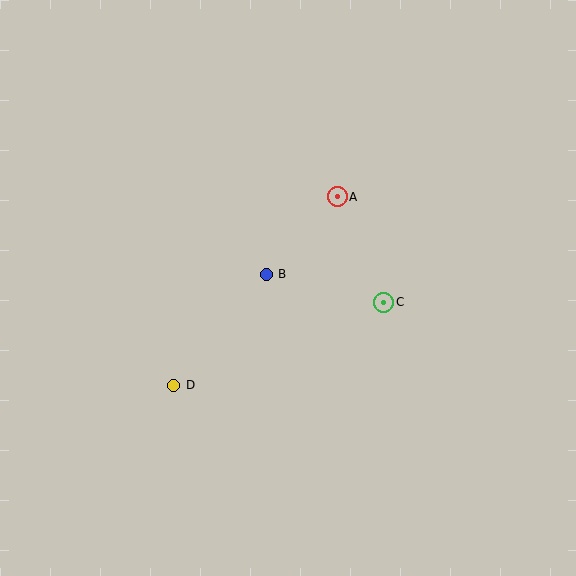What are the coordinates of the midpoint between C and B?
The midpoint between C and B is at (325, 288).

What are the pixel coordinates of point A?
Point A is at (337, 197).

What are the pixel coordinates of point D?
Point D is at (174, 385).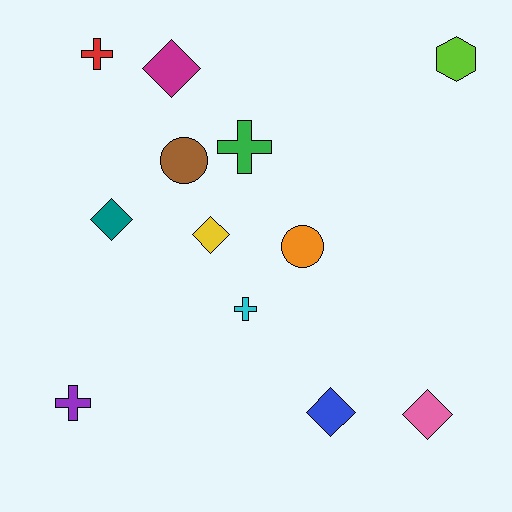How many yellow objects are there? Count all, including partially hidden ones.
There is 1 yellow object.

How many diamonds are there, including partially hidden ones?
There are 5 diamonds.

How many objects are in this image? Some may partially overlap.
There are 12 objects.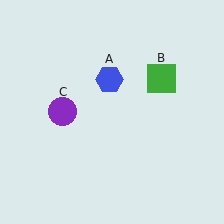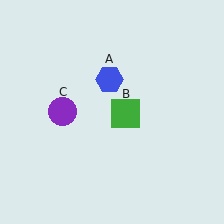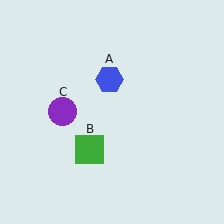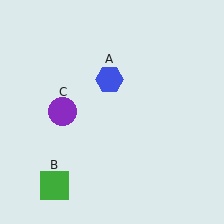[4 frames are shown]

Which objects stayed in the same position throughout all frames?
Blue hexagon (object A) and purple circle (object C) remained stationary.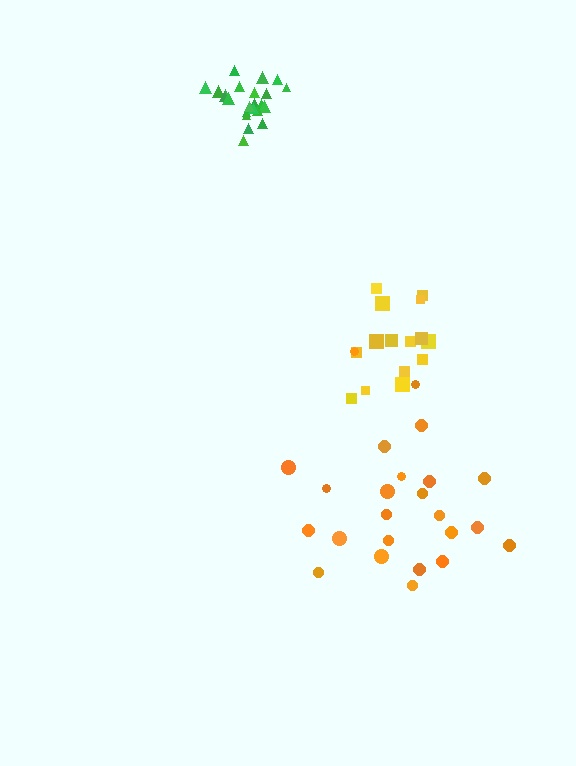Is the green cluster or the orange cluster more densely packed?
Green.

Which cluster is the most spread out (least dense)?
Orange.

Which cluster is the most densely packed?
Green.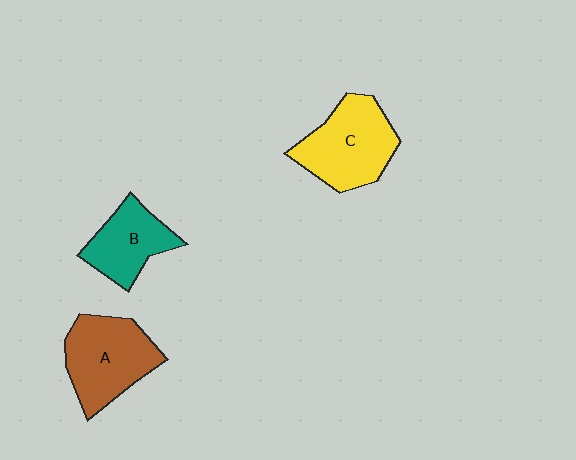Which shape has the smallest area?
Shape B (teal).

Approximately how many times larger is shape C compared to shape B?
Approximately 1.4 times.